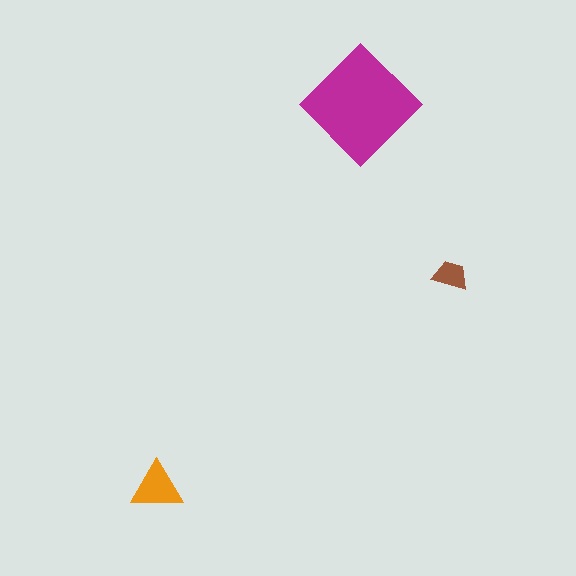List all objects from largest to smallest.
The magenta diamond, the orange triangle, the brown trapezoid.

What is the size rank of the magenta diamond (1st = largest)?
1st.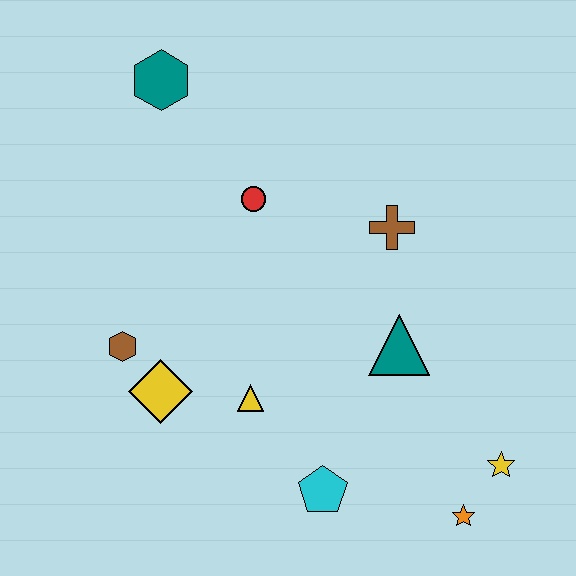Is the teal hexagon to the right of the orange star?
No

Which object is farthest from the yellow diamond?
The yellow star is farthest from the yellow diamond.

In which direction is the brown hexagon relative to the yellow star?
The brown hexagon is to the left of the yellow star.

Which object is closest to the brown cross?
The teal triangle is closest to the brown cross.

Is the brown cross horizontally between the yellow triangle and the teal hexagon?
No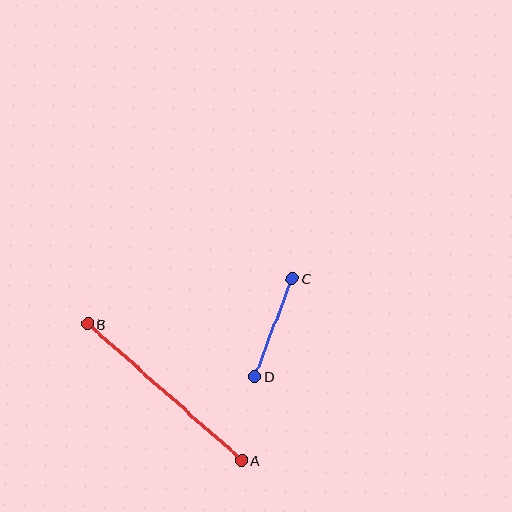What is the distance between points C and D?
The distance is approximately 105 pixels.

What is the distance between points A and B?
The distance is approximately 206 pixels.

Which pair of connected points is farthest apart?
Points A and B are farthest apart.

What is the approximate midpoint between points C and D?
The midpoint is at approximately (274, 328) pixels.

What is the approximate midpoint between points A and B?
The midpoint is at approximately (165, 392) pixels.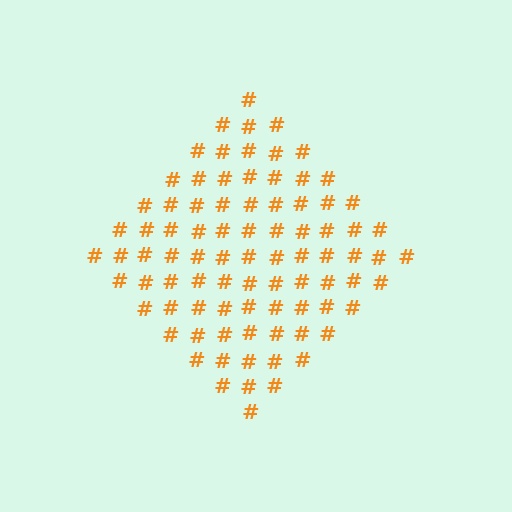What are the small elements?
The small elements are hash symbols.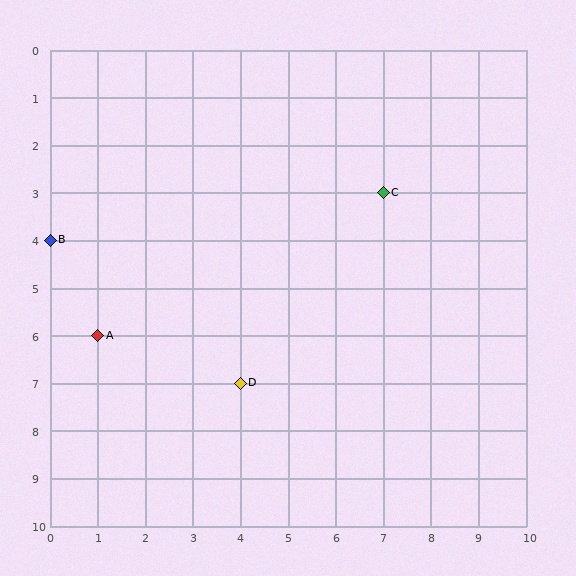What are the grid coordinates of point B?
Point B is at grid coordinates (0, 4).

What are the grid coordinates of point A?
Point A is at grid coordinates (1, 6).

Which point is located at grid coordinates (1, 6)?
Point A is at (1, 6).